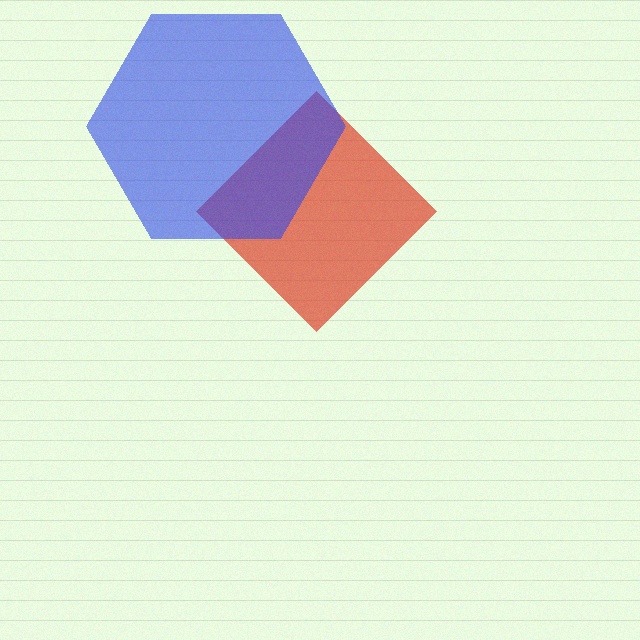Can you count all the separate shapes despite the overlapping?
Yes, there are 2 separate shapes.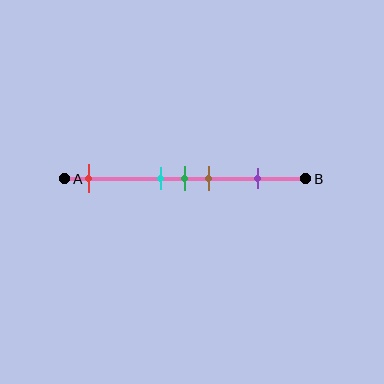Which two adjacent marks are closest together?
The cyan and green marks are the closest adjacent pair.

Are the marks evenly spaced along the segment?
No, the marks are not evenly spaced.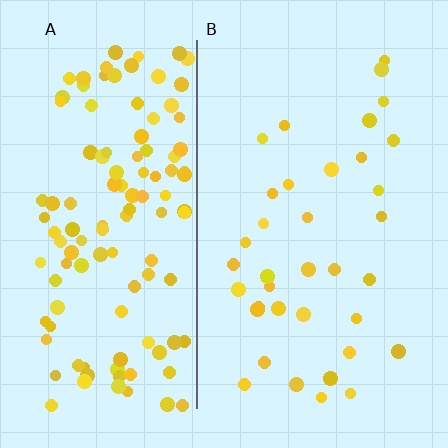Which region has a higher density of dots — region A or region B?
A (the left).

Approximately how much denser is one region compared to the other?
Approximately 3.4× — region A over region B.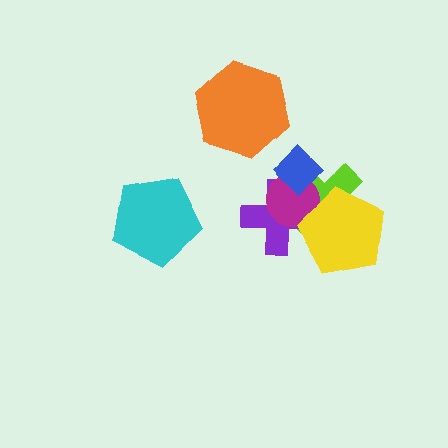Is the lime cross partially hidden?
Yes, it is partially covered by another shape.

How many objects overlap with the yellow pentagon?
3 objects overlap with the yellow pentagon.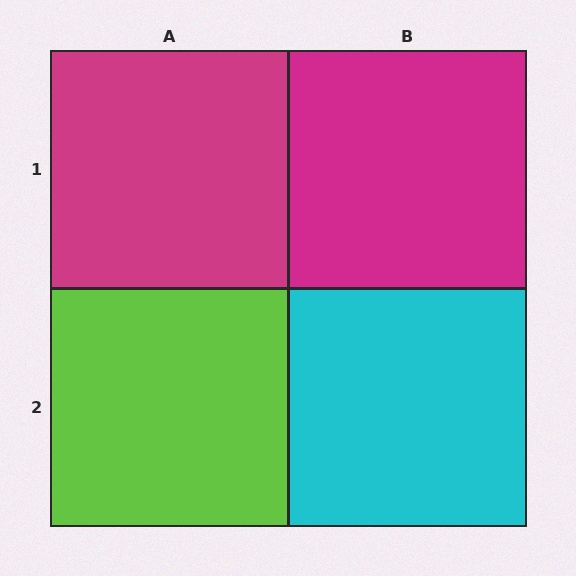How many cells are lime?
1 cell is lime.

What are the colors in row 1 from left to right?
Magenta, magenta.